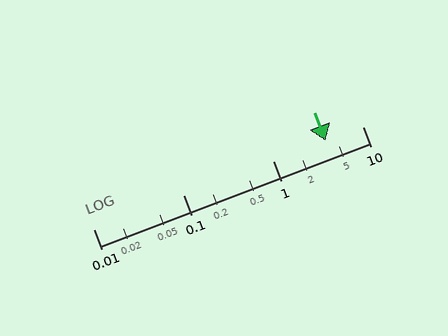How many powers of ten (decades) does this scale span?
The scale spans 3 decades, from 0.01 to 10.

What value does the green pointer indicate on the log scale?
The pointer indicates approximately 3.9.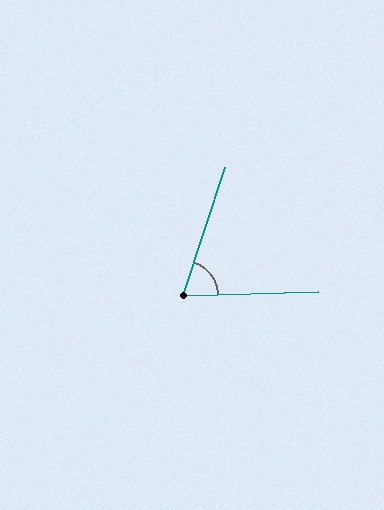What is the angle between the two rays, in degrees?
Approximately 70 degrees.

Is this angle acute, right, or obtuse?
It is acute.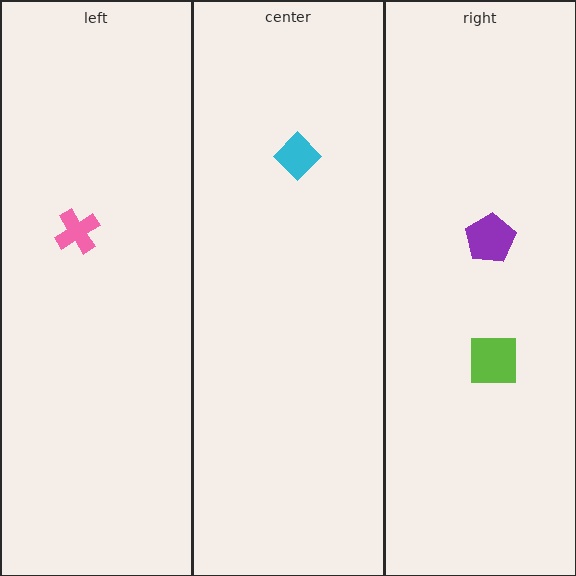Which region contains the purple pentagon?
The right region.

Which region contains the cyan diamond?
The center region.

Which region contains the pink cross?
The left region.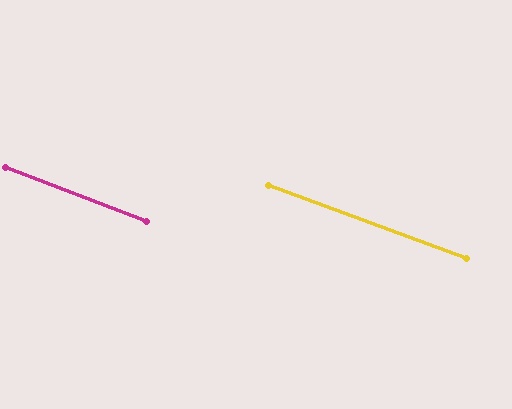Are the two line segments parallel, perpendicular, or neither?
Parallel — their directions differ by only 0.7°.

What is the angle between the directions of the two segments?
Approximately 1 degree.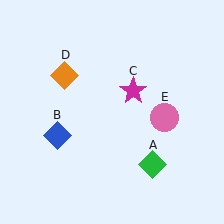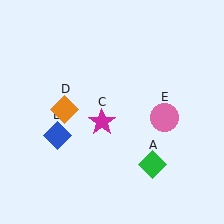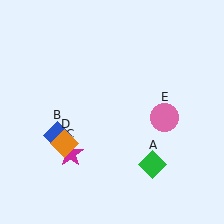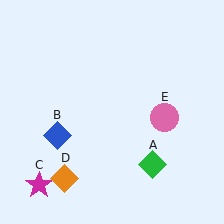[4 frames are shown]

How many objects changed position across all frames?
2 objects changed position: magenta star (object C), orange diamond (object D).